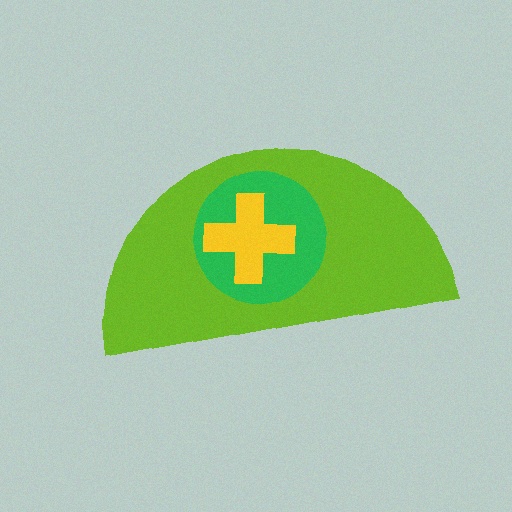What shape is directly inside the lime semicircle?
The green circle.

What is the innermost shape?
The yellow cross.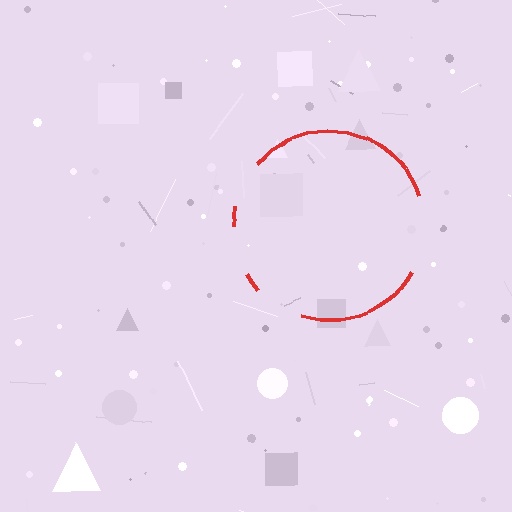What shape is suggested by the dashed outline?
The dashed outline suggests a circle.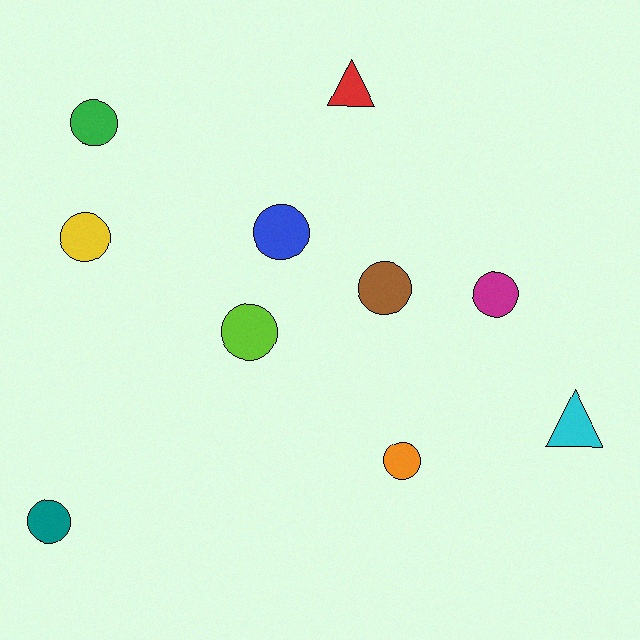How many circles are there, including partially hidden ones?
There are 8 circles.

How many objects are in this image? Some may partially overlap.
There are 10 objects.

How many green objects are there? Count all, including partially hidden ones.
There is 1 green object.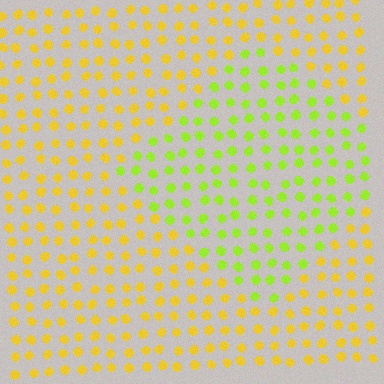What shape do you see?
I see a diamond.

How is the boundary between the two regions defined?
The boundary is defined purely by a slight shift in hue (about 38 degrees). Spacing, size, and orientation are identical on both sides.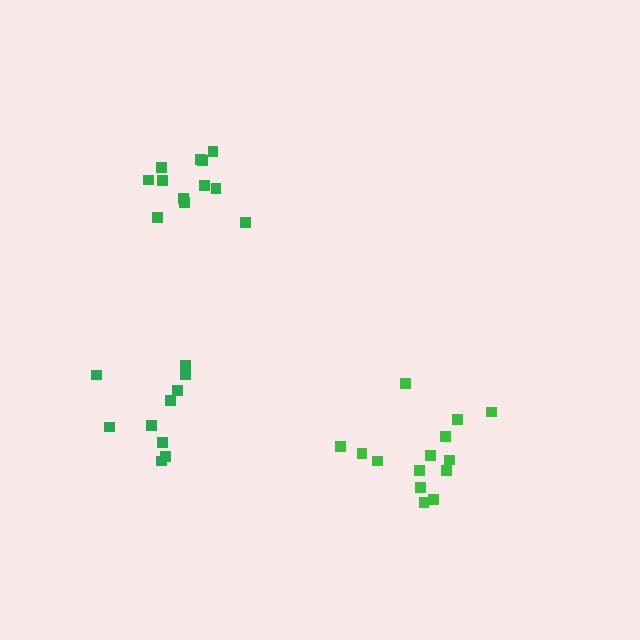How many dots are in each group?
Group 1: 10 dots, Group 2: 12 dots, Group 3: 14 dots (36 total).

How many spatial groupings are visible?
There are 3 spatial groupings.